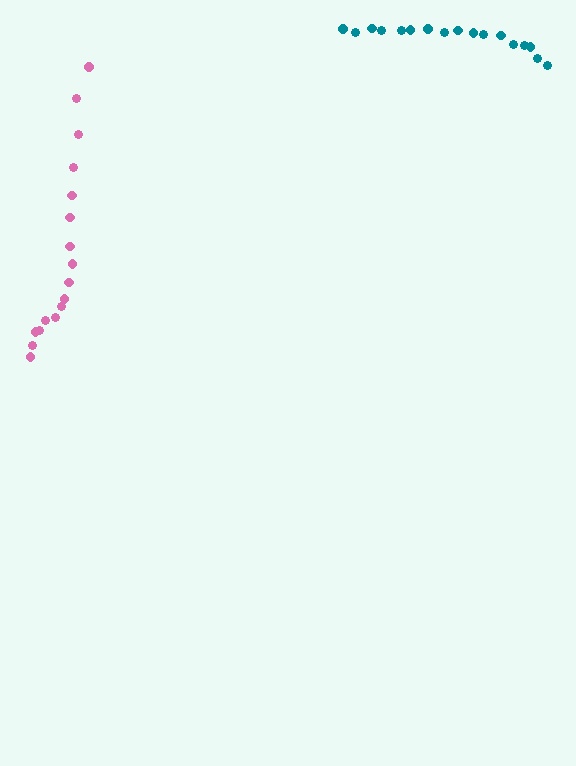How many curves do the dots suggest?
There are 2 distinct paths.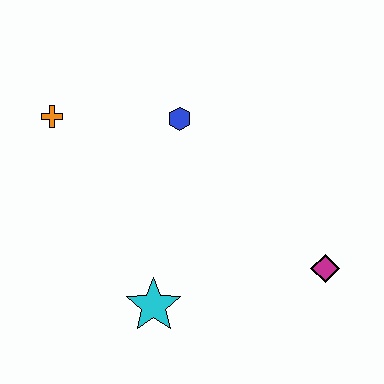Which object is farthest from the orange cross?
The magenta diamond is farthest from the orange cross.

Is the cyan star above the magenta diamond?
No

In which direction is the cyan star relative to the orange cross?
The cyan star is below the orange cross.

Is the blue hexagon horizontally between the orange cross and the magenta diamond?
Yes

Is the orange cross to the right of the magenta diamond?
No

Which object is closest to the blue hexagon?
The orange cross is closest to the blue hexagon.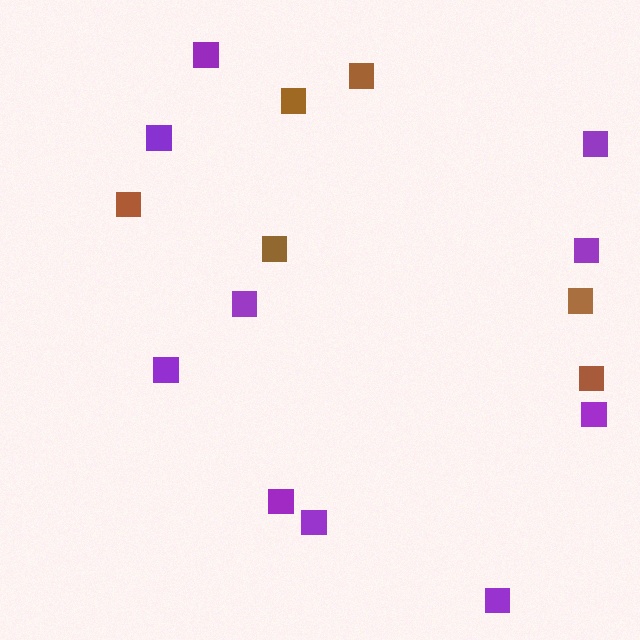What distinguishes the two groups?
There are 2 groups: one group of purple squares (10) and one group of brown squares (6).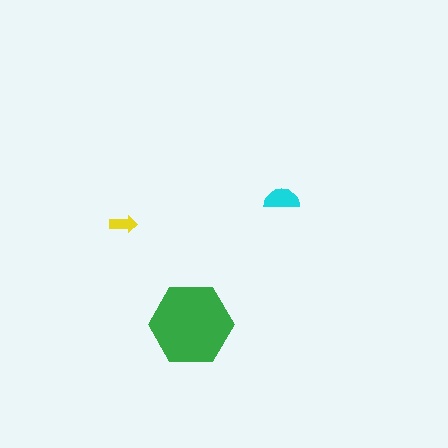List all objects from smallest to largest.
The yellow arrow, the cyan semicircle, the green hexagon.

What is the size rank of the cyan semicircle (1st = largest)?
2nd.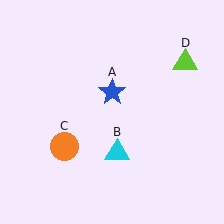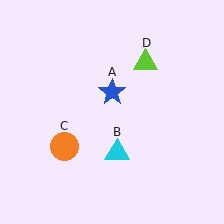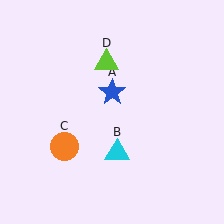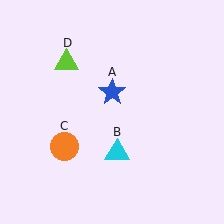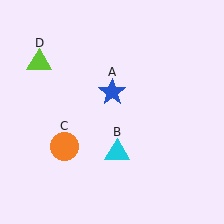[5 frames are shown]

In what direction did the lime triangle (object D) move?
The lime triangle (object D) moved left.